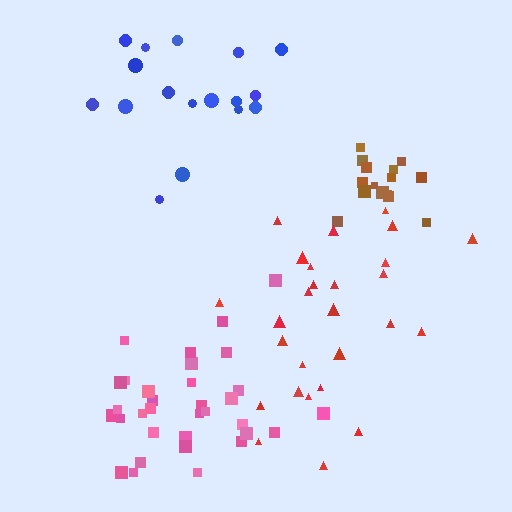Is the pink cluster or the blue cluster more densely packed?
Pink.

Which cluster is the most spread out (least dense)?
Blue.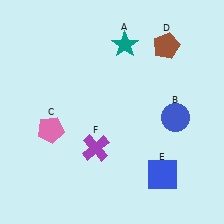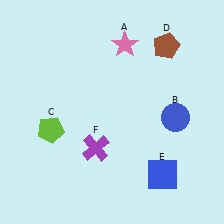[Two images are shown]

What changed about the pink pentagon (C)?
In Image 1, C is pink. In Image 2, it changed to lime.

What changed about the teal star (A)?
In Image 1, A is teal. In Image 2, it changed to pink.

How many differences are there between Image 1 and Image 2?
There are 2 differences between the two images.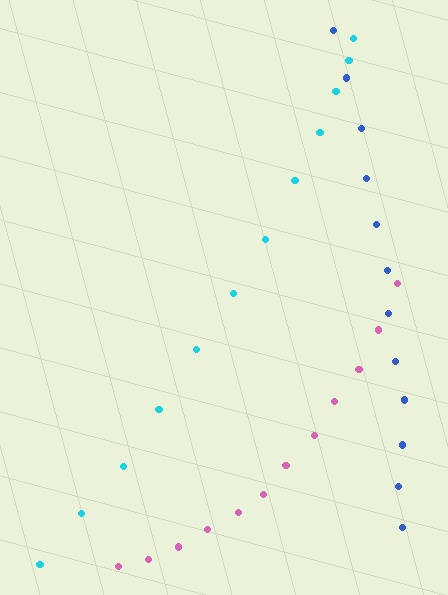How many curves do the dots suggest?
There are 3 distinct paths.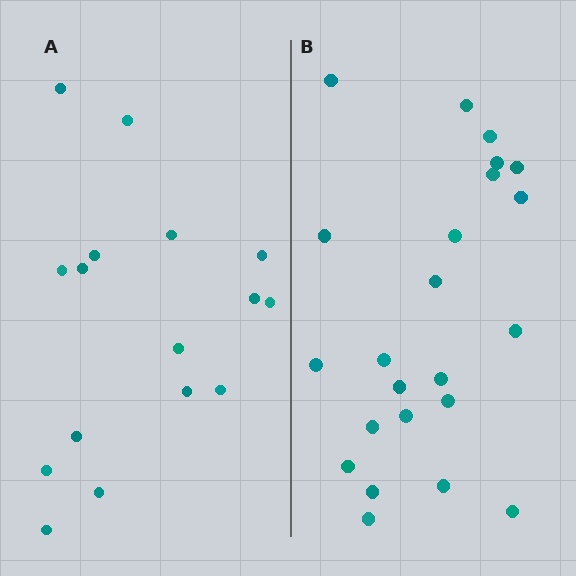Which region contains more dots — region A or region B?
Region B (the right region) has more dots.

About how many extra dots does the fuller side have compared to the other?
Region B has roughly 8 or so more dots than region A.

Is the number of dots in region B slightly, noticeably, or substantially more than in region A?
Region B has noticeably more, but not dramatically so. The ratio is roughly 1.4 to 1.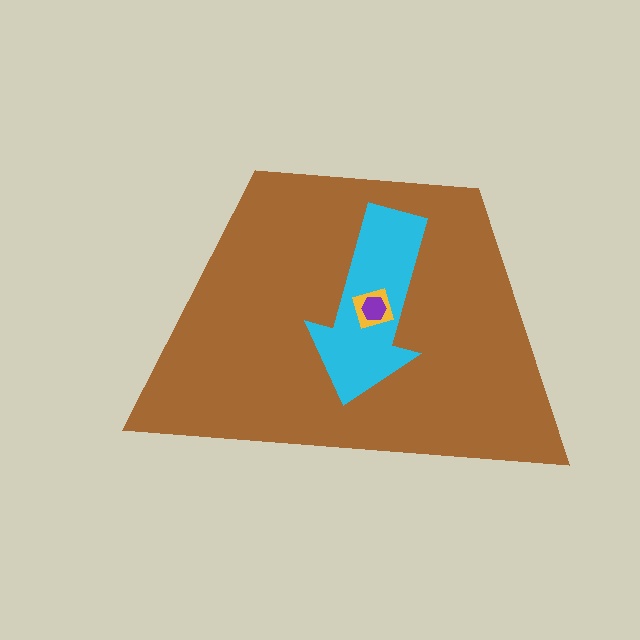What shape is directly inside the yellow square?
The purple hexagon.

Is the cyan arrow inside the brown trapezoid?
Yes.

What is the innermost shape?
The purple hexagon.